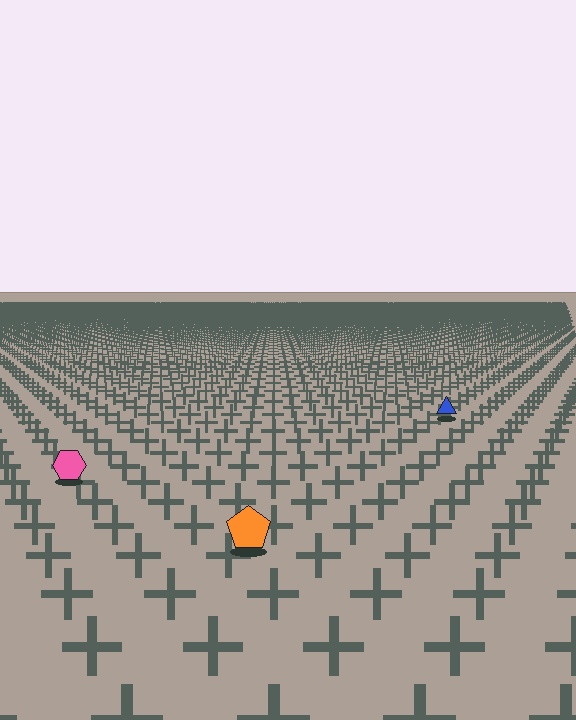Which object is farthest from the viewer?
The blue triangle is farthest from the viewer. It appears smaller and the ground texture around it is denser.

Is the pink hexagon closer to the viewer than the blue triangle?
Yes. The pink hexagon is closer — you can tell from the texture gradient: the ground texture is coarser near it.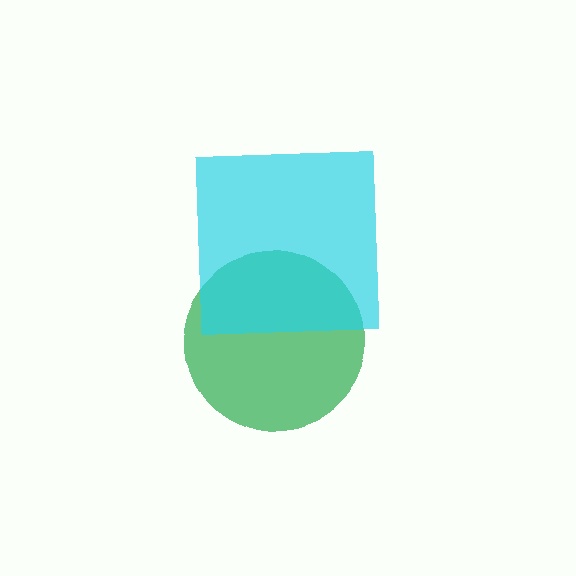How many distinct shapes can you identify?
There are 2 distinct shapes: a green circle, a cyan square.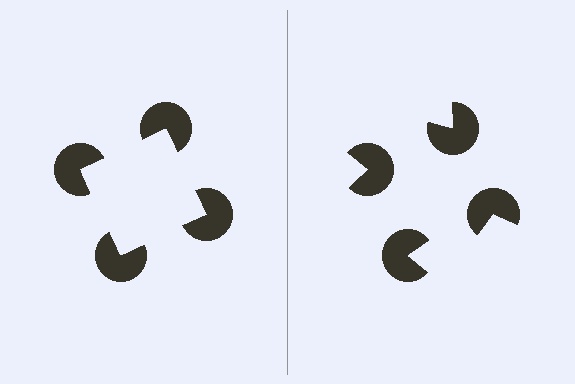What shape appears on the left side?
An illusory square.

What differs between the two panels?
The pac-man discs are positioned identically on both sides; only the wedge orientations differ. On the left they align to a square; on the right they are misaligned.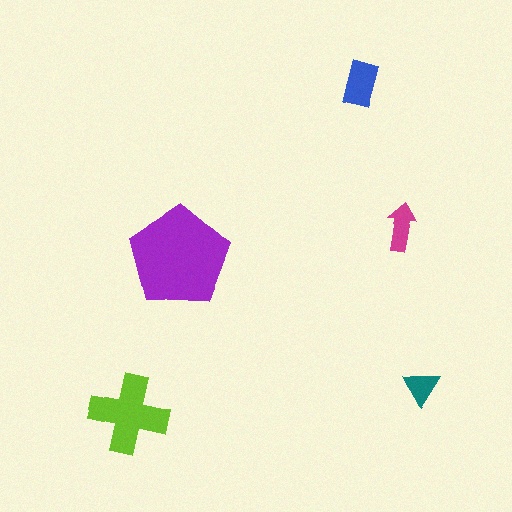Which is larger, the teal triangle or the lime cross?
The lime cross.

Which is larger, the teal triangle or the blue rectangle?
The blue rectangle.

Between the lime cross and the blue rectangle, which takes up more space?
The lime cross.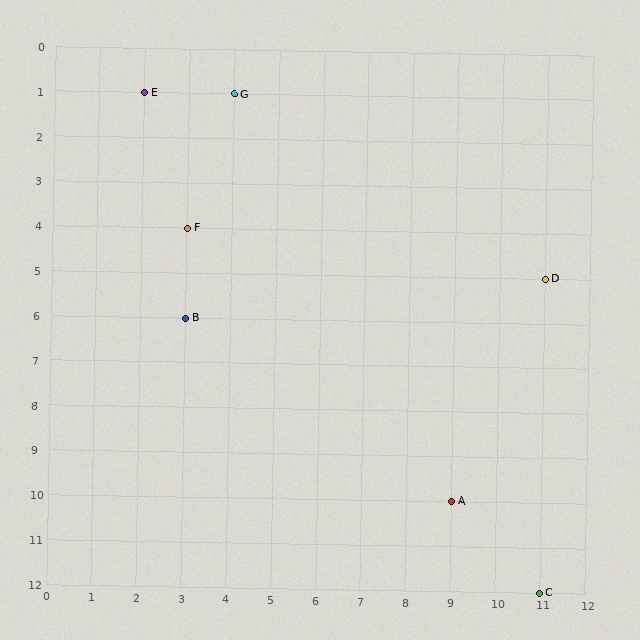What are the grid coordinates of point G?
Point G is at grid coordinates (4, 1).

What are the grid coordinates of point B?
Point B is at grid coordinates (3, 6).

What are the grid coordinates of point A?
Point A is at grid coordinates (9, 10).